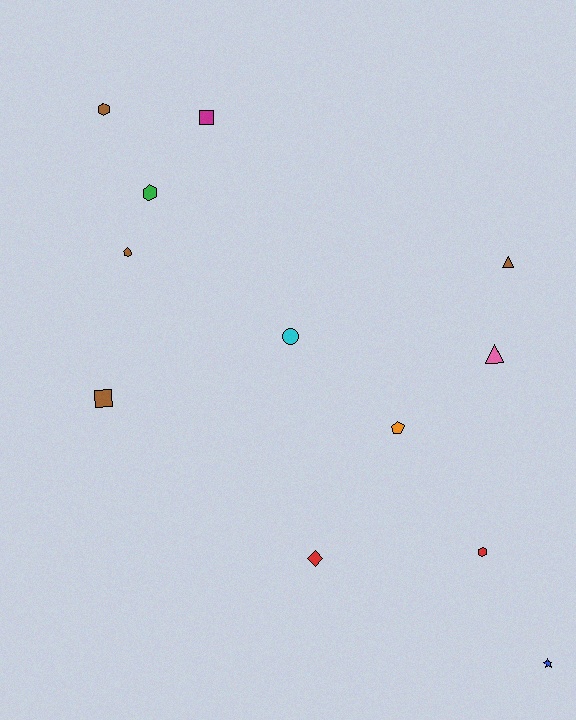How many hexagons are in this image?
There are 4 hexagons.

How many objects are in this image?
There are 12 objects.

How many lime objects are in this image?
There are no lime objects.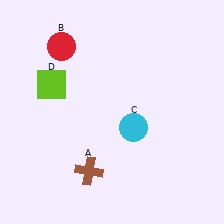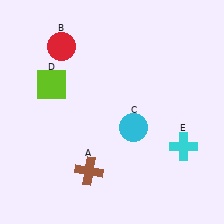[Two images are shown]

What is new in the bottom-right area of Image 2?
A cyan cross (E) was added in the bottom-right area of Image 2.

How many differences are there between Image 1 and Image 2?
There is 1 difference between the two images.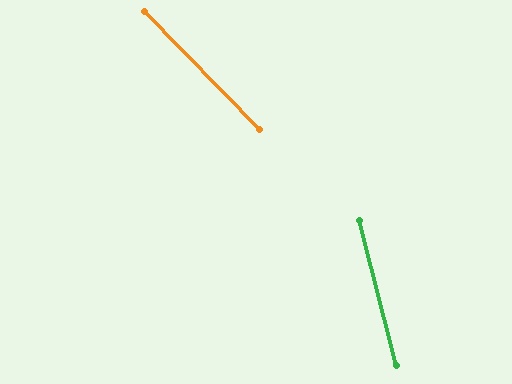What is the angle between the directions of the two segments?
Approximately 30 degrees.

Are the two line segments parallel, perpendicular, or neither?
Neither parallel nor perpendicular — they differ by about 30°.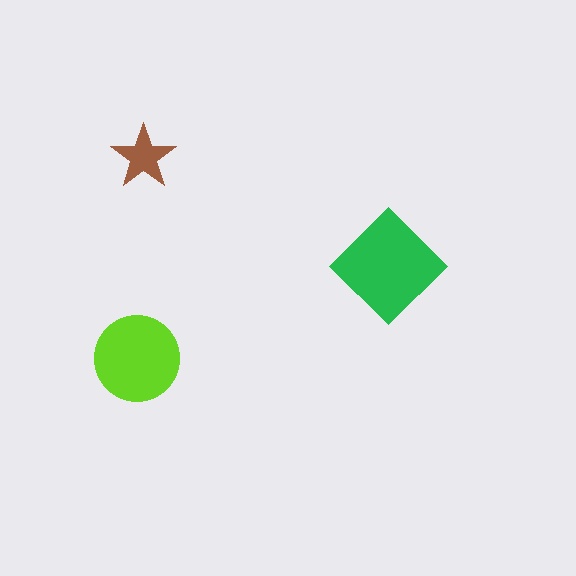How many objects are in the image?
There are 3 objects in the image.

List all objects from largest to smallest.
The green diamond, the lime circle, the brown star.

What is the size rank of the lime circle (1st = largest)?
2nd.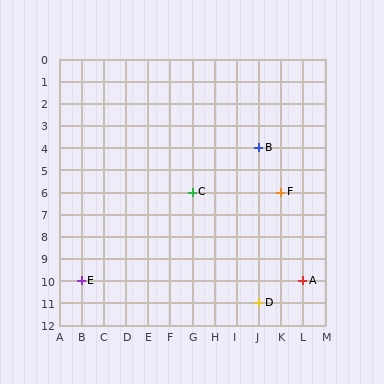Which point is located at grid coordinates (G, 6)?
Point C is at (G, 6).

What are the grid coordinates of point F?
Point F is at grid coordinates (K, 6).